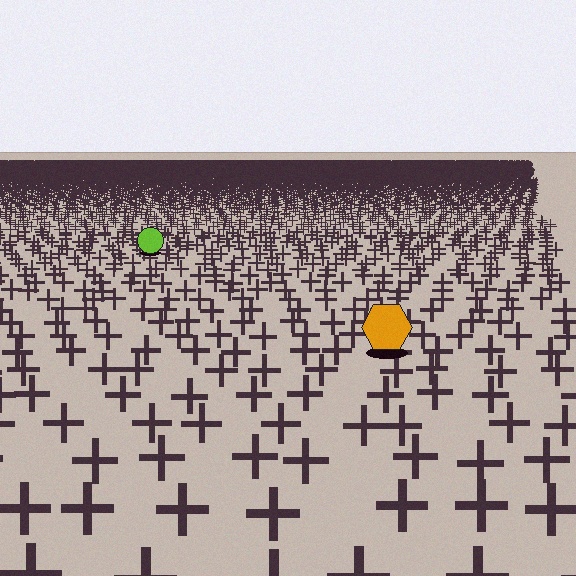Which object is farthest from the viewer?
The lime circle is farthest from the viewer. It appears smaller and the ground texture around it is denser.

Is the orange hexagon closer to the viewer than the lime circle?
Yes. The orange hexagon is closer — you can tell from the texture gradient: the ground texture is coarser near it.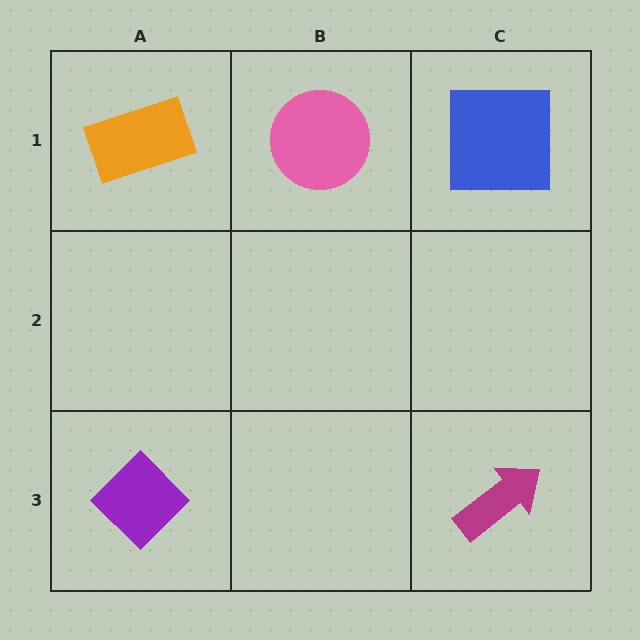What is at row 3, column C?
A magenta arrow.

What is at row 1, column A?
An orange rectangle.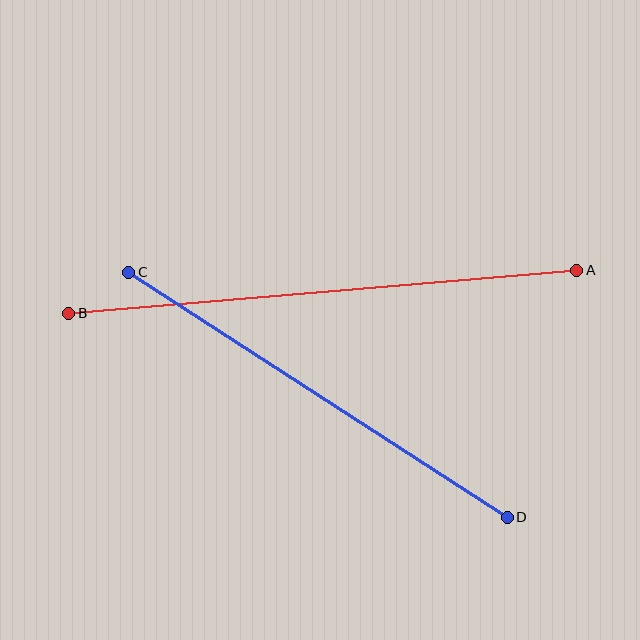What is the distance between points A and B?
The distance is approximately 510 pixels.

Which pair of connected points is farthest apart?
Points A and B are farthest apart.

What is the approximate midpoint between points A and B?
The midpoint is at approximately (323, 292) pixels.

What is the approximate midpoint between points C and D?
The midpoint is at approximately (318, 395) pixels.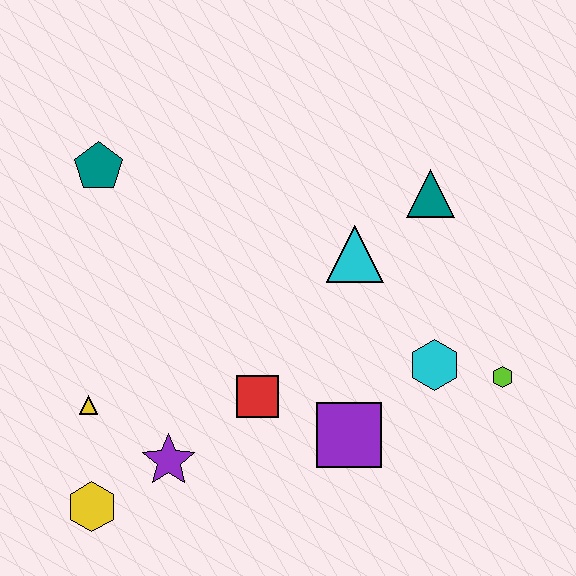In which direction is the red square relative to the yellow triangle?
The red square is to the right of the yellow triangle.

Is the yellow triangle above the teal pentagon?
No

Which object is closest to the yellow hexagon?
The purple star is closest to the yellow hexagon.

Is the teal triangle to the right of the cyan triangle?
Yes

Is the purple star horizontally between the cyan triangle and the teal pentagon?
Yes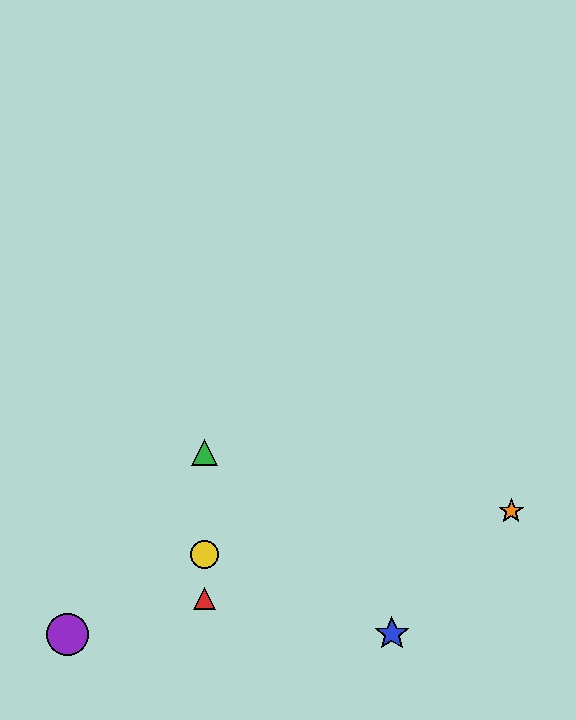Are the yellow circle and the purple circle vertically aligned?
No, the yellow circle is at x≈204 and the purple circle is at x≈67.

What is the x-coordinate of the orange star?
The orange star is at x≈511.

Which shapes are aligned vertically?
The red triangle, the green triangle, the yellow circle are aligned vertically.